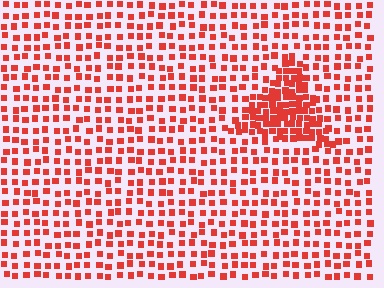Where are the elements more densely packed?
The elements are more densely packed inside the triangle boundary.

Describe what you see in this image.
The image contains small red elements arranged at two different densities. A triangle-shaped region is visible where the elements are more densely packed than the surrounding area.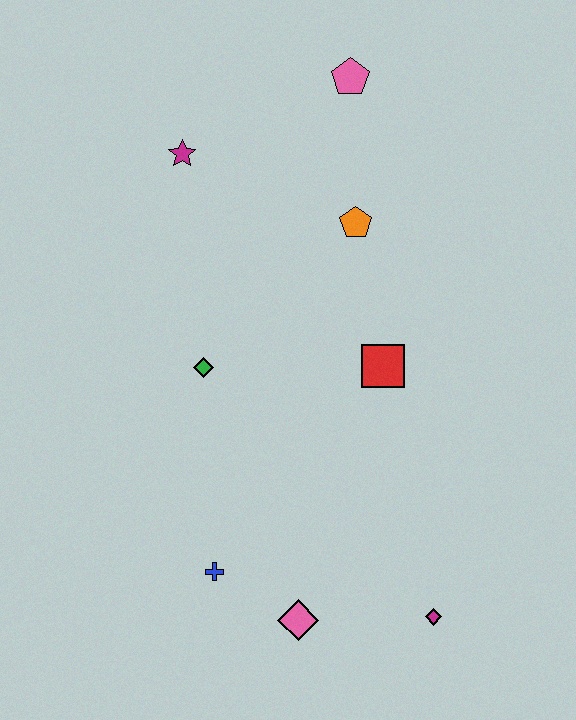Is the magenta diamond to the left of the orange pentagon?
No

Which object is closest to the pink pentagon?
The orange pentagon is closest to the pink pentagon.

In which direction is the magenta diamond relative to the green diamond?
The magenta diamond is below the green diamond.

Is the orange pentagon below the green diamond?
No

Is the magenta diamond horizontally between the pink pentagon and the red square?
No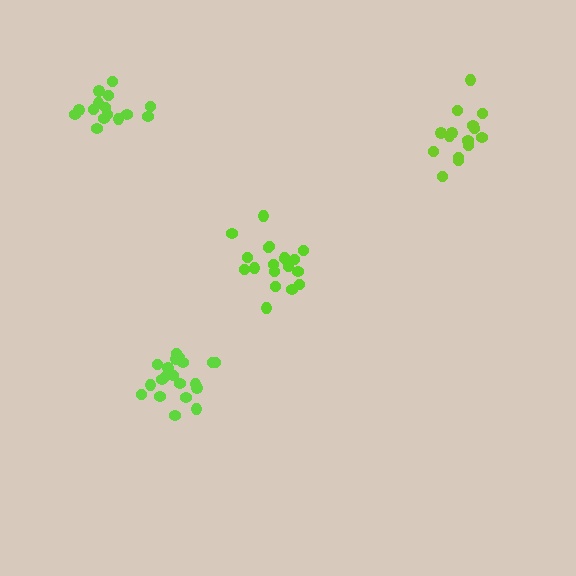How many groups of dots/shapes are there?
There are 4 groups.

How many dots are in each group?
Group 1: 19 dots, Group 2: 20 dots, Group 3: 15 dots, Group 4: 15 dots (69 total).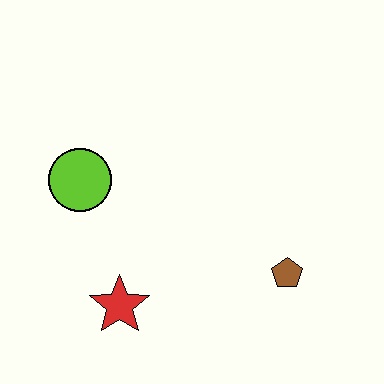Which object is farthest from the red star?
The brown pentagon is farthest from the red star.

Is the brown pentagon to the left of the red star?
No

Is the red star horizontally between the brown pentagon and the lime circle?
Yes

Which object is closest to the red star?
The lime circle is closest to the red star.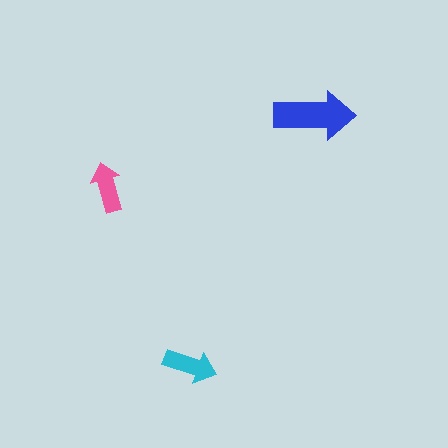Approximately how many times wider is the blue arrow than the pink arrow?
About 1.5 times wider.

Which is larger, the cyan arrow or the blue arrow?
The blue one.